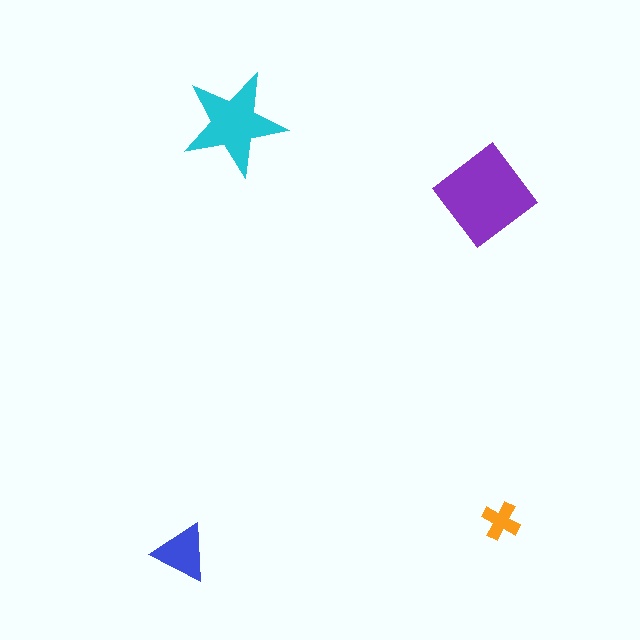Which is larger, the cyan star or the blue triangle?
The cyan star.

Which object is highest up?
The cyan star is topmost.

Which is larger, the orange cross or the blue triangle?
The blue triangle.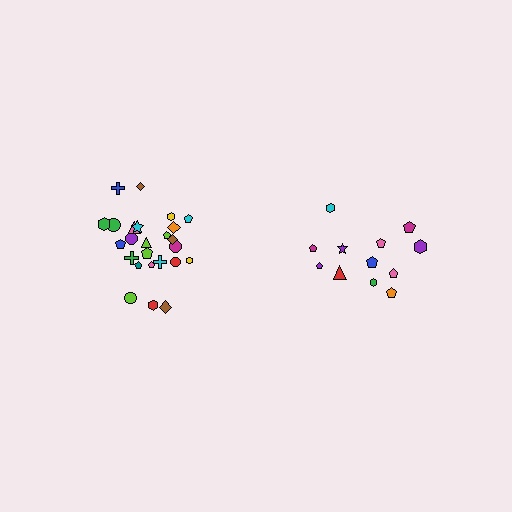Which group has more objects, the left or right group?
The left group.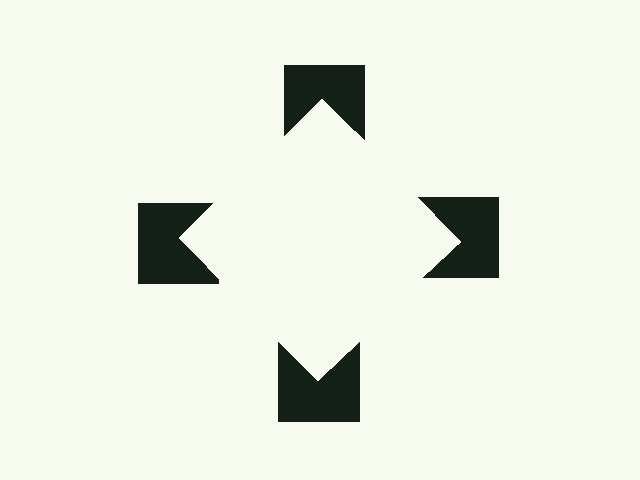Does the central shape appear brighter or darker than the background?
It typically appears slightly brighter than the background, even though no actual brightness change is drawn.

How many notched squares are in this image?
There are 4 — one at each vertex of the illusory square.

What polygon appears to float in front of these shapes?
An illusory square — its edges are inferred from the aligned wedge cuts in the notched squares, not physically drawn.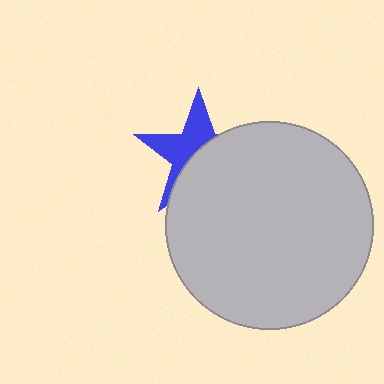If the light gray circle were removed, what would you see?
You would see the complete blue star.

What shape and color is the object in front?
The object in front is a light gray circle.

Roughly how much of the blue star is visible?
About half of it is visible (roughly 46%).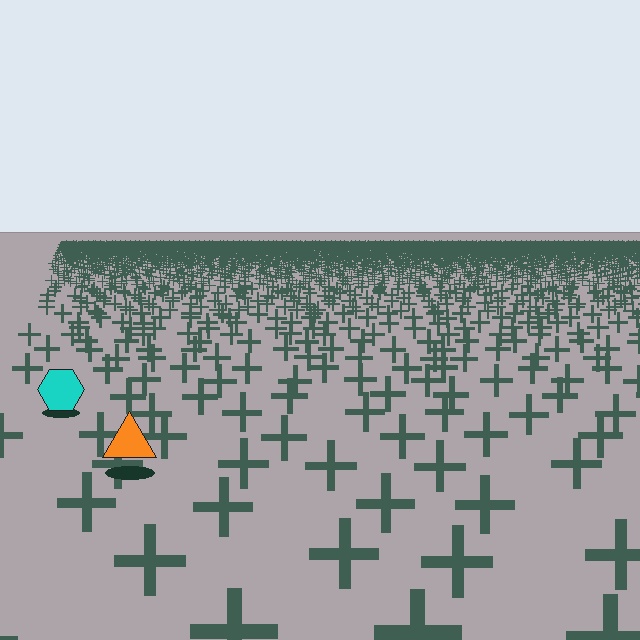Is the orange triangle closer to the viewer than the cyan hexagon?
Yes. The orange triangle is closer — you can tell from the texture gradient: the ground texture is coarser near it.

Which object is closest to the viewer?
The orange triangle is closest. The texture marks near it are larger and more spread out.